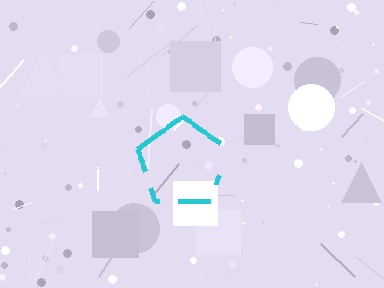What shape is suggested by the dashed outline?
The dashed outline suggests a pentagon.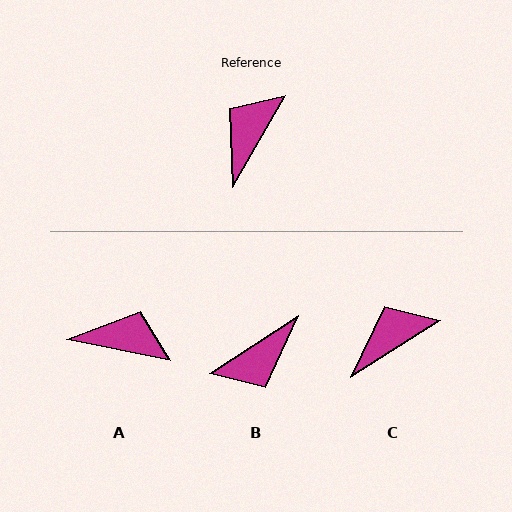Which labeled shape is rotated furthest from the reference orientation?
B, about 153 degrees away.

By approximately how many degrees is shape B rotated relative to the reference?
Approximately 153 degrees counter-clockwise.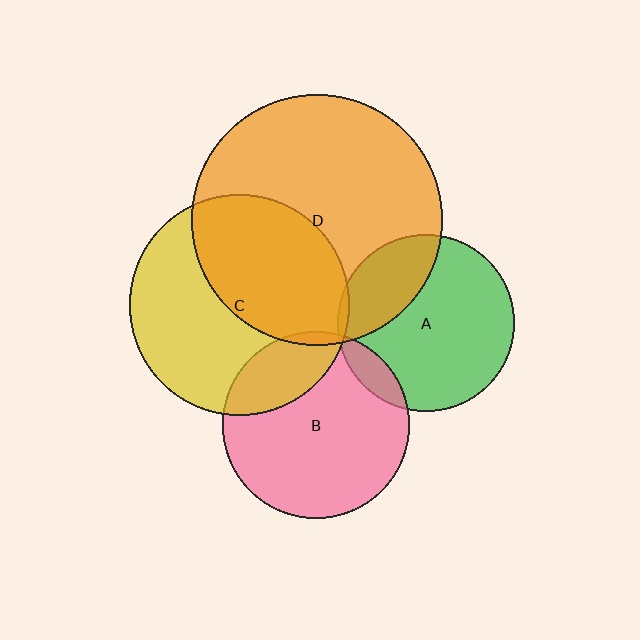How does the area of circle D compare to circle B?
Approximately 1.8 times.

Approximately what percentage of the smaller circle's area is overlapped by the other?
Approximately 45%.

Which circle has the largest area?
Circle D (orange).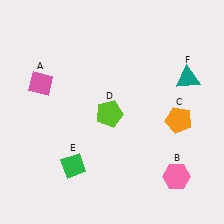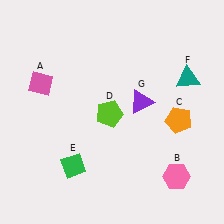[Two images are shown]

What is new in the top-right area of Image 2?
A purple triangle (G) was added in the top-right area of Image 2.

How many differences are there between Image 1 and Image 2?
There is 1 difference between the two images.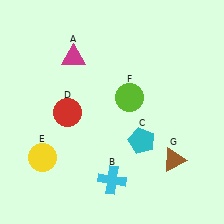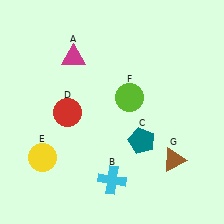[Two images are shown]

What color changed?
The pentagon (C) changed from cyan in Image 1 to teal in Image 2.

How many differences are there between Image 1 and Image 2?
There is 1 difference between the two images.